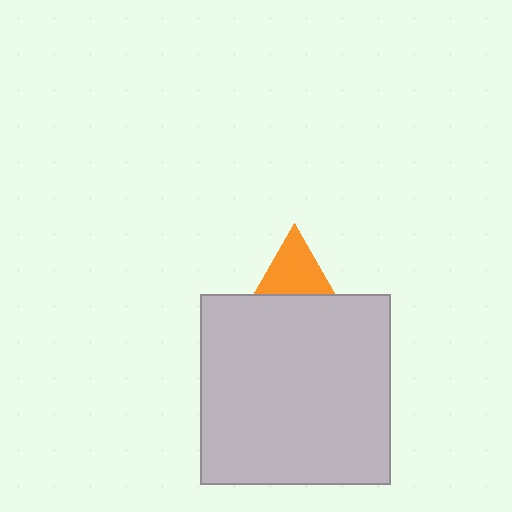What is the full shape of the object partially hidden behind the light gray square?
The partially hidden object is an orange triangle.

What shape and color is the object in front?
The object in front is a light gray square.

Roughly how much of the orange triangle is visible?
A small part of it is visible (roughly 35%).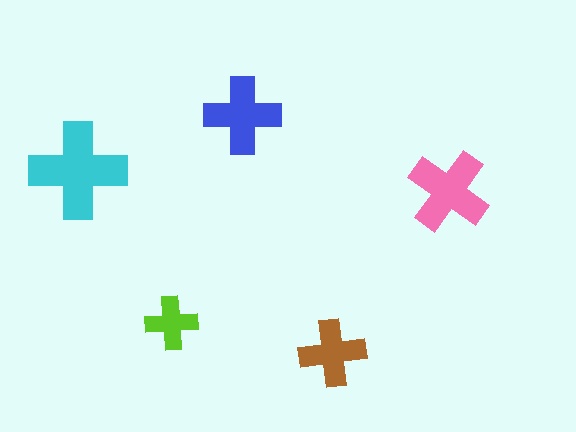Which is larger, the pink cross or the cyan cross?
The cyan one.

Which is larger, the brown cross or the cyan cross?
The cyan one.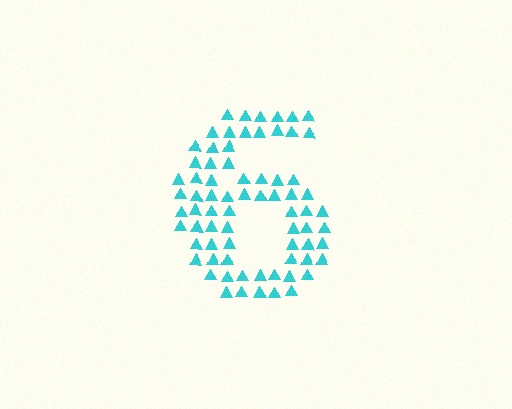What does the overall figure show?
The overall figure shows the digit 6.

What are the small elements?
The small elements are triangles.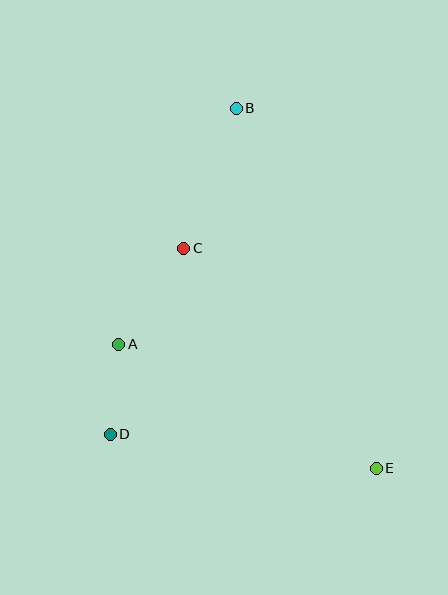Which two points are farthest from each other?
Points B and E are farthest from each other.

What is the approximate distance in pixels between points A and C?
The distance between A and C is approximately 116 pixels.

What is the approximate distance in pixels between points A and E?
The distance between A and E is approximately 286 pixels.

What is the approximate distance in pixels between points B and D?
The distance between B and D is approximately 349 pixels.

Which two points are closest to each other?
Points A and D are closest to each other.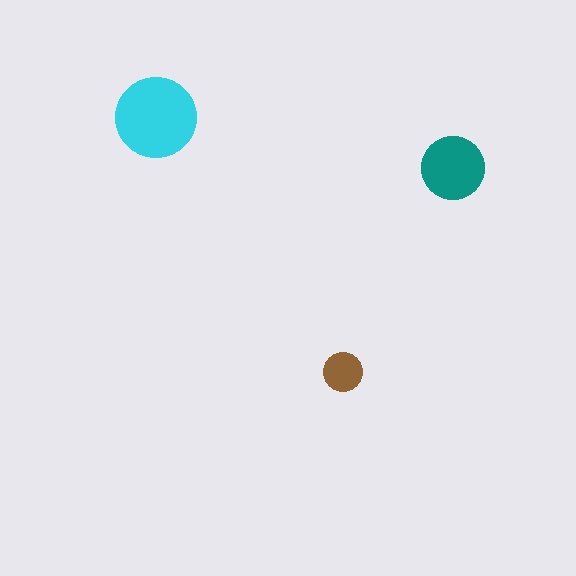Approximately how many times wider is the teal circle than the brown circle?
About 1.5 times wider.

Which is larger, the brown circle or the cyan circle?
The cyan one.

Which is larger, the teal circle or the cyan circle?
The cyan one.